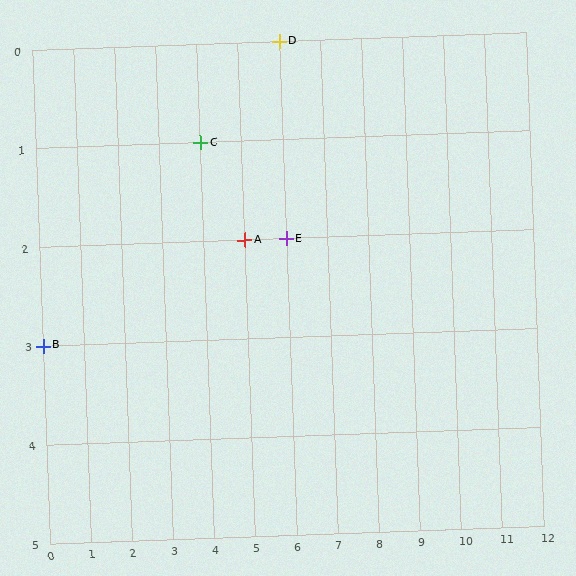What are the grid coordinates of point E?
Point E is at grid coordinates (6, 2).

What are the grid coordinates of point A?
Point A is at grid coordinates (5, 2).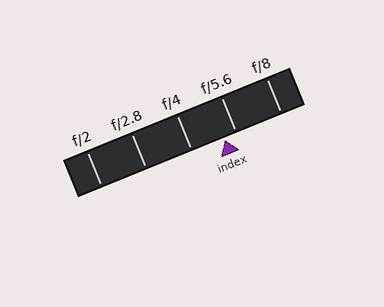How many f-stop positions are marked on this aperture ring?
There are 5 f-stop positions marked.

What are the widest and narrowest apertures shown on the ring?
The widest aperture shown is f/2 and the narrowest is f/8.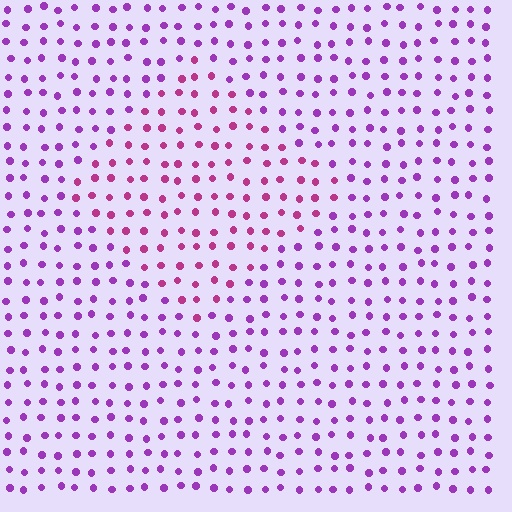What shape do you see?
I see a diamond.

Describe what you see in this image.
The image is filled with small purple elements in a uniform arrangement. A diamond-shaped region is visible where the elements are tinted to a slightly different hue, forming a subtle color boundary.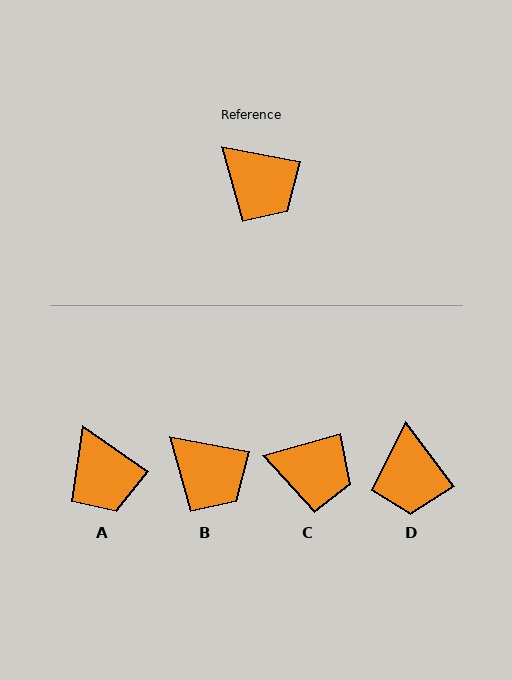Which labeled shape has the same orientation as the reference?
B.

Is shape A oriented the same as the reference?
No, it is off by about 24 degrees.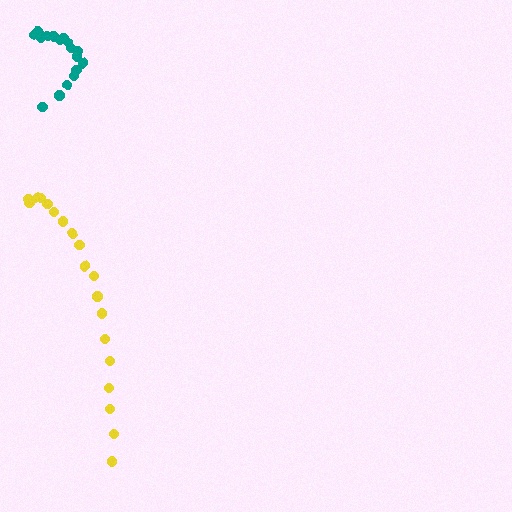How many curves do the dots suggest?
There are 2 distinct paths.